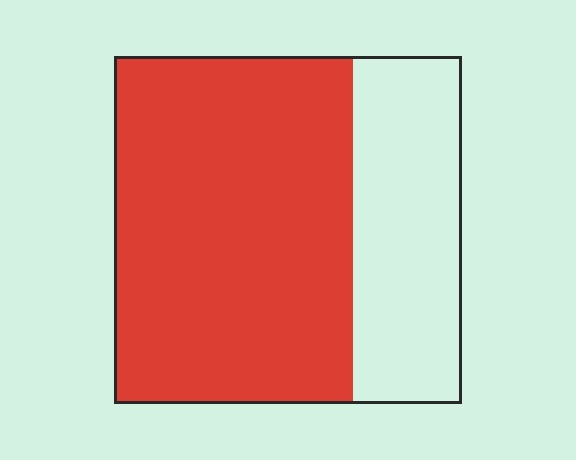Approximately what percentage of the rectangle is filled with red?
Approximately 70%.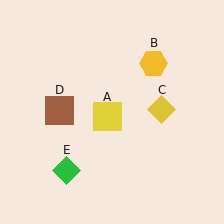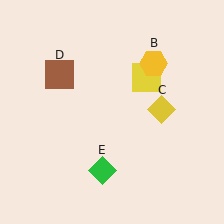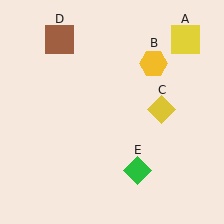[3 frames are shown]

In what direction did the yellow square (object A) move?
The yellow square (object A) moved up and to the right.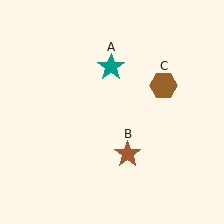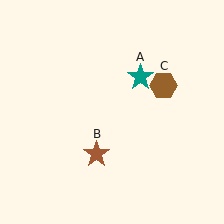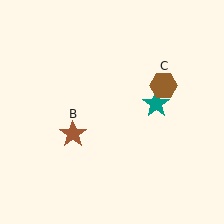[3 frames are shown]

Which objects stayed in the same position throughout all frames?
Brown hexagon (object C) remained stationary.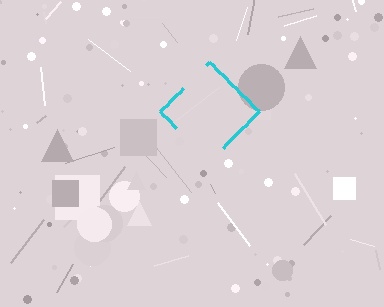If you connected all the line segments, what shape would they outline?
They would outline a diamond.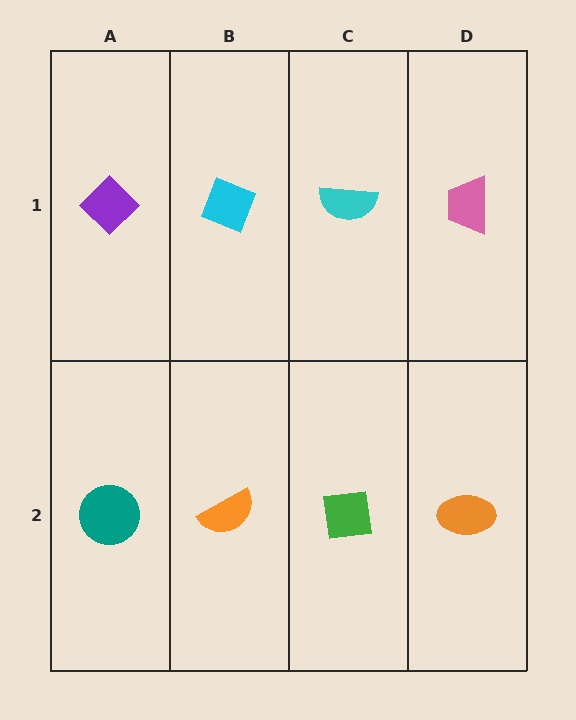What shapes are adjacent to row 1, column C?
A green square (row 2, column C), a cyan diamond (row 1, column B), a pink trapezoid (row 1, column D).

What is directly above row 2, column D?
A pink trapezoid.